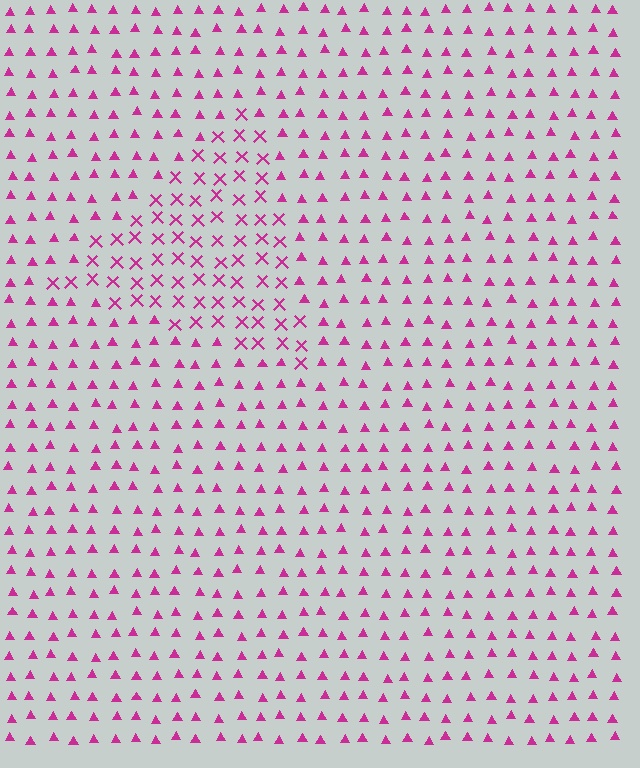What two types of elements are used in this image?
The image uses X marks inside the triangle region and triangles outside it.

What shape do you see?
I see a triangle.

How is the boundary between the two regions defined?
The boundary is defined by a change in element shape: X marks inside vs. triangles outside. All elements share the same color and spacing.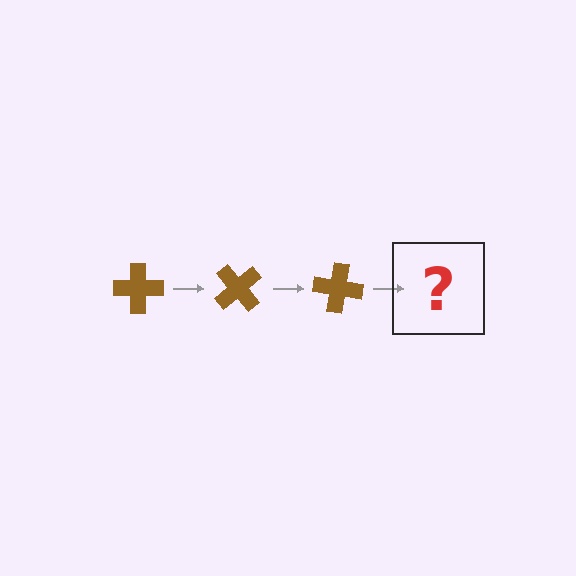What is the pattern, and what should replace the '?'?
The pattern is that the cross rotates 50 degrees each step. The '?' should be a brown cross rotated 150 degrees.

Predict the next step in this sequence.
The next step is a brown cross rotated 150 degrees.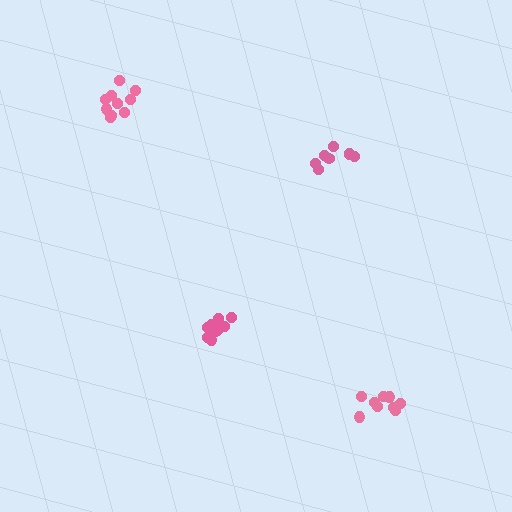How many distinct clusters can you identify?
There are 4 distinct clusters.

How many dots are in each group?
Group 1: 9 dots, Group 2: 8 dots, Group 3: 10 dots, Group 4: 10 dots (37 total).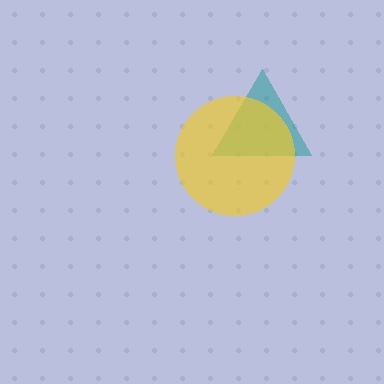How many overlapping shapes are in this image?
There are 2 overlapping shapes in the image.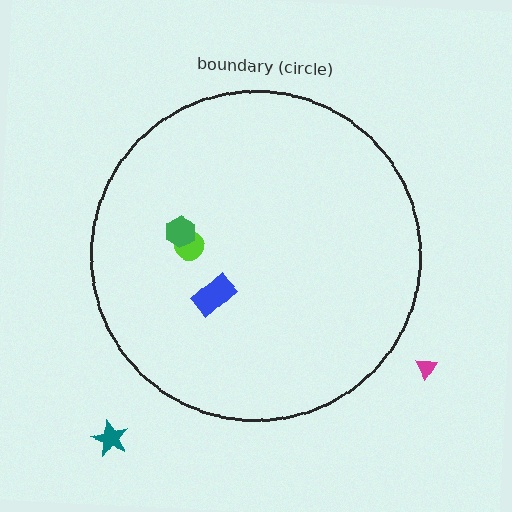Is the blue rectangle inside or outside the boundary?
Inside.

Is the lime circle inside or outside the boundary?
Inside.